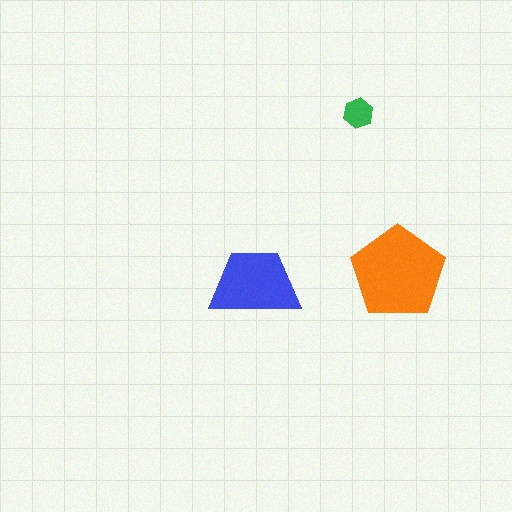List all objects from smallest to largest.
The green hexagon, the blue trapezoid, the orange pentagon.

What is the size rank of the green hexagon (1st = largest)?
3rd.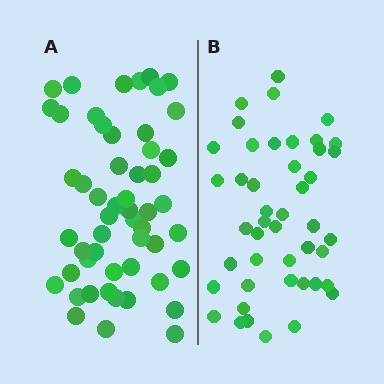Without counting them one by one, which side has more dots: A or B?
Region A (the left region) has more dots.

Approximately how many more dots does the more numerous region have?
Region A has roughly 8 or so more dots than region B.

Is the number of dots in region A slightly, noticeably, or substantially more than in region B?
Region A has only slightly more — the two regions are fairly close. The ratio is roughly 1.2 to 1.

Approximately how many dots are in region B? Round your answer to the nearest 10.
About 40 dots. (The exact count is 45, which rounds to 40.)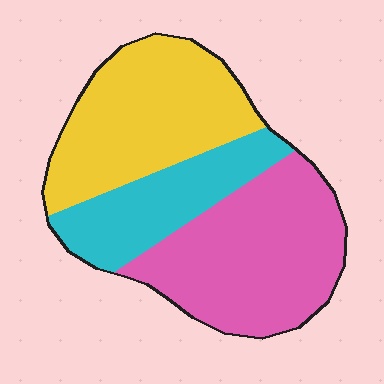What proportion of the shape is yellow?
Yellow covers 37% of the shape.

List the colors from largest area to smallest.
From largest to smallest: pink, yellow, cyan.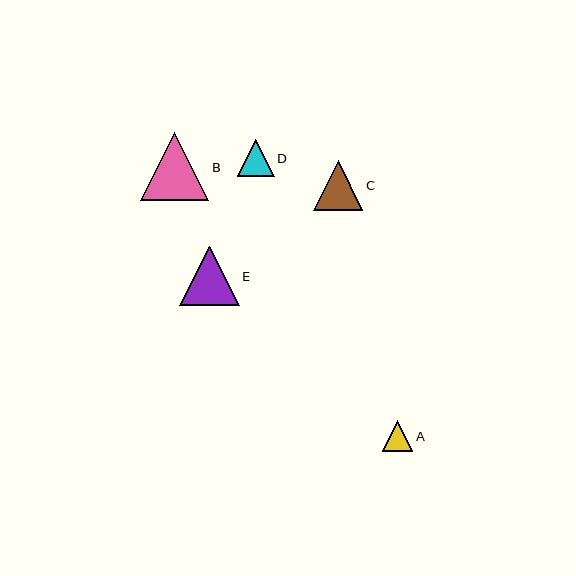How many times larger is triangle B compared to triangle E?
Triangle B is approximately 1.2 times the size of triangle E.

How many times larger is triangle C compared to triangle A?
Triangle C is approximately 1.6 times the size of triangle A.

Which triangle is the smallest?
Triangle A is the smallest with a size of approximately 30 pixels.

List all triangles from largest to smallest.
From largest to smallest: B, E, C, D, A.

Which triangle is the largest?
Triangle B is the largest with a size of approximately 69 pixels.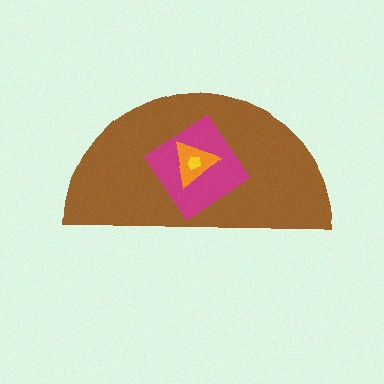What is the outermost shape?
The brown semicircle.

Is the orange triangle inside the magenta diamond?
Yes.